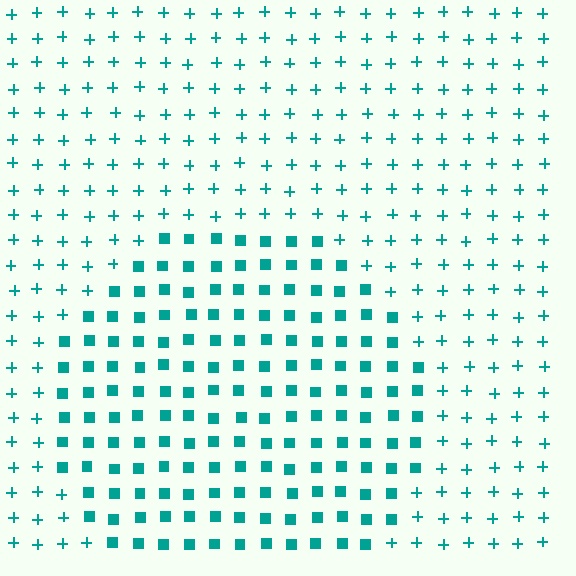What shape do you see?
I see a circle.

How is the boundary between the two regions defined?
The boundary is defined by a change in element shape: squares inside vs. plus signs outside. All elements share the same color and spacing.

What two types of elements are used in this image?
The image uses squares inside the circle region and plus signs outside it.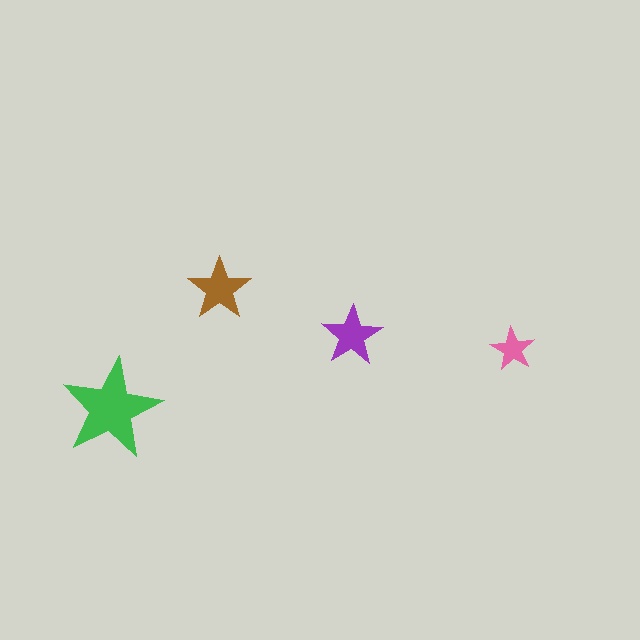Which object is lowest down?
The green star is bottommost.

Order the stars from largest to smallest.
the green one, the brown one, the purple one, the pink one.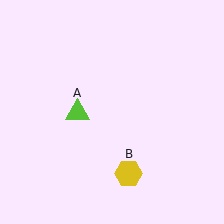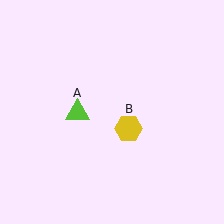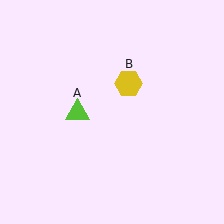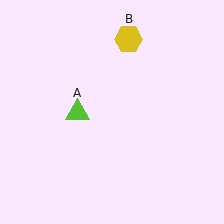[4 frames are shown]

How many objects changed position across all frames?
1 object changed position: yellow hexagon (object B).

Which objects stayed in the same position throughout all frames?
Lime triangle (object A) remained stationary.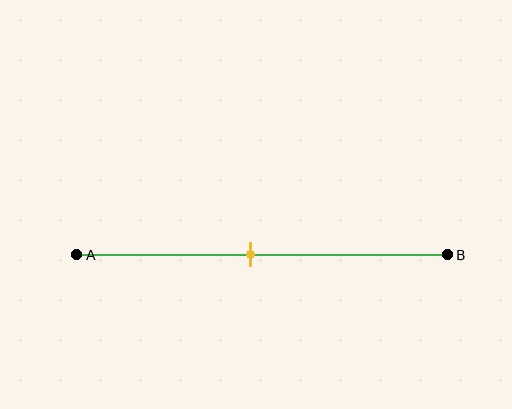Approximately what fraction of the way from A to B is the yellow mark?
The yellow mark is approximately 45% of the way from A to B.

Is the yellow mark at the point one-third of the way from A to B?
No, the mark is at about 45% from A, not at the 33% one-third point.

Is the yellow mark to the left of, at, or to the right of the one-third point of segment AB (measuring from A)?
The yellow mark is to the right of the one-third point of segment AB.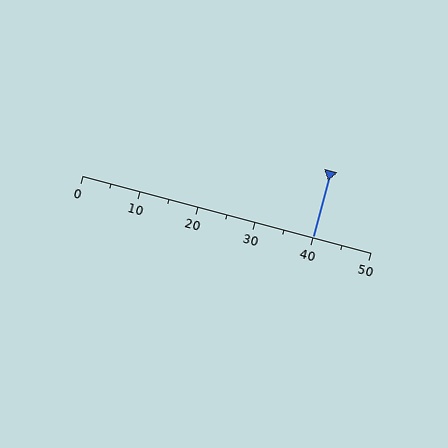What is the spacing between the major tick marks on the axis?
The major ticks are spaced 10 apart.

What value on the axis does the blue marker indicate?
The marker indicates approximately 40.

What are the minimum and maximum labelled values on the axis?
The axis runs from 0 to 50.